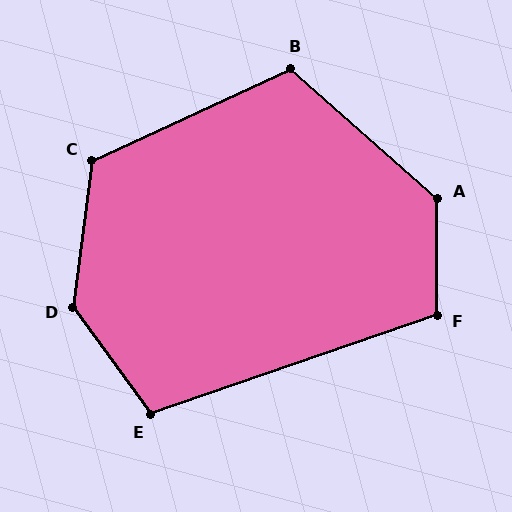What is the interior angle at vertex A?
Approximately 131 degrees (obtuse).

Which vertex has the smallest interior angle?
E, at approximately 107 degrees.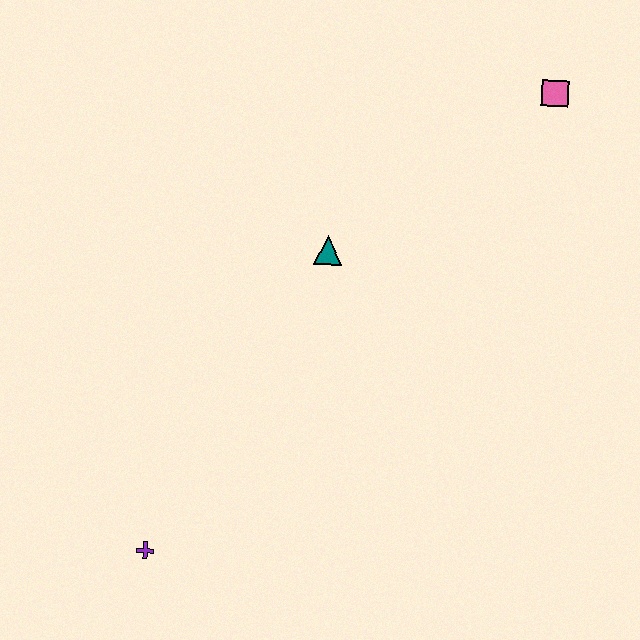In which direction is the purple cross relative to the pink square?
The purple cross is below the pink square.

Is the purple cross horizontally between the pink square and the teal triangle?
No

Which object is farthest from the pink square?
The purple cross is farthest from the pink square.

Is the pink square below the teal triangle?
No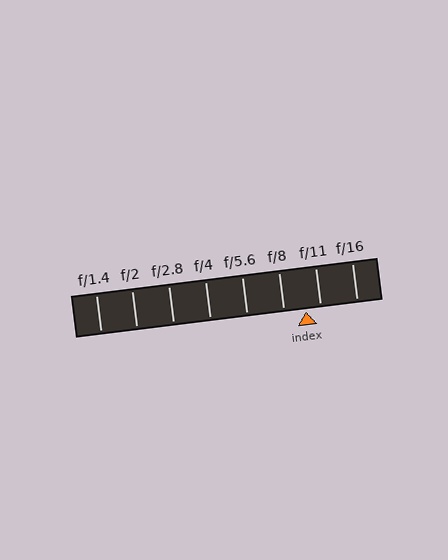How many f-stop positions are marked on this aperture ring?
There are 8 f-stop positions marked.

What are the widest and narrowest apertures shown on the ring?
The widest aperture shown is f/1.4 and the narrowest is f/16.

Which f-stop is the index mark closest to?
The index mark is closest to f/11.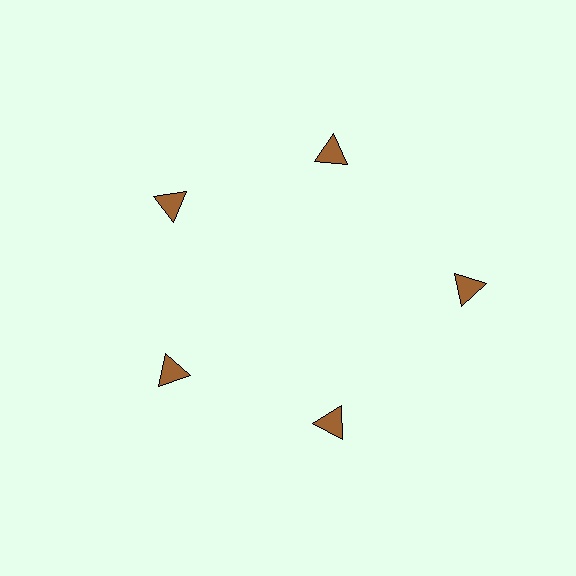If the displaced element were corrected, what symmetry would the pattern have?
It would have 5-fold rotational symmetry — the pattern would map onto itself every 72 degrees.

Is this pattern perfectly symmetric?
No. The 5 brown triangles are arranged in a ring, but one element near the 3 o'clock position is pushed outward from the center, breaking the 5-fold rotational symmetry.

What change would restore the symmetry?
The symmetry would be restored by moving it inward, back onto the ring so that all 5 triangles sit at equal angles and equal distance from the center.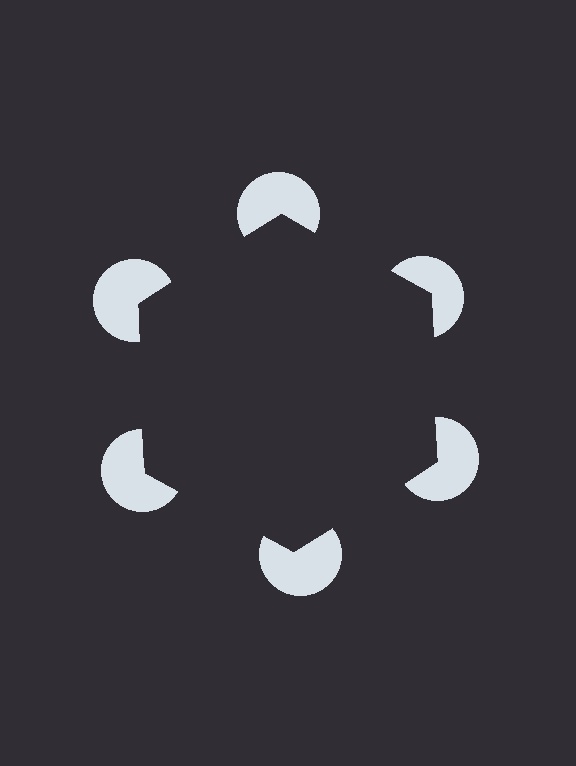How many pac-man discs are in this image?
There are 6 — one at each vertex of the illusory hexagon.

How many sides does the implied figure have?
6 sides.